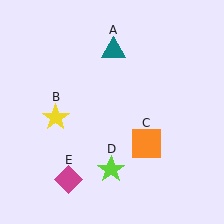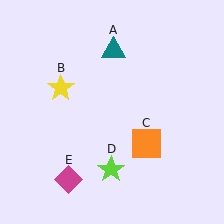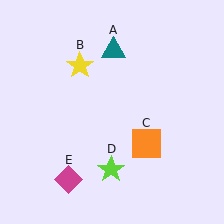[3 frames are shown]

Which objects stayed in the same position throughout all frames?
Teal triangle (object A) and orange square (object C) and lime star (object D) and magenta diamond (object E) remained stationary.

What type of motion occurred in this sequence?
The yellow star (object B) rotated clockwise around the center of the scene.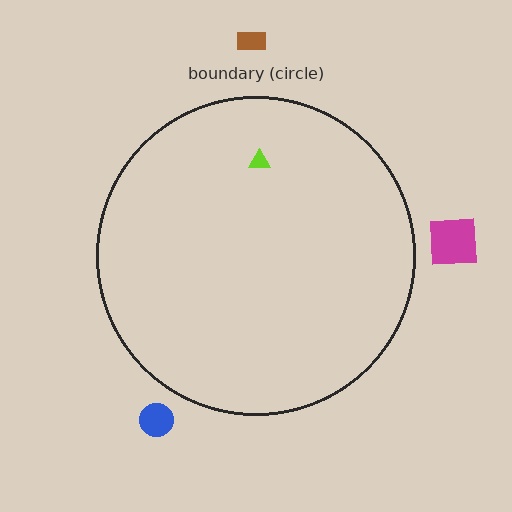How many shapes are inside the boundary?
1 inside, 3 outside.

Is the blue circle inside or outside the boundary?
Outside.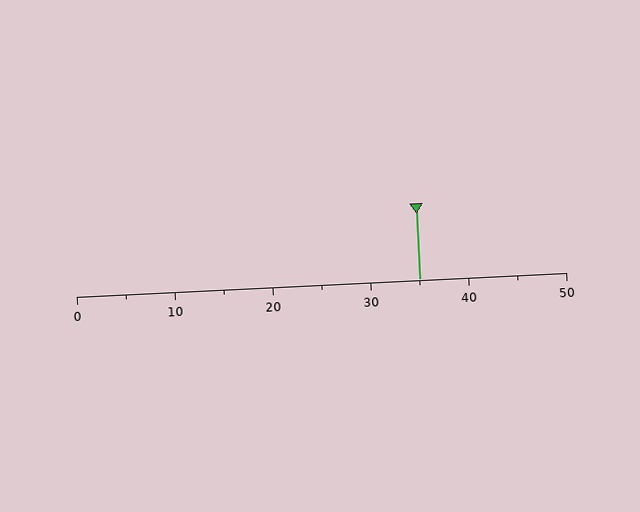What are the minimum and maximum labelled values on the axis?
The axis runs from 0 to 50.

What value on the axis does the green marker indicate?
The marker indicates approximately 35.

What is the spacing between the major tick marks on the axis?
The major ticks are spaced 10 apart.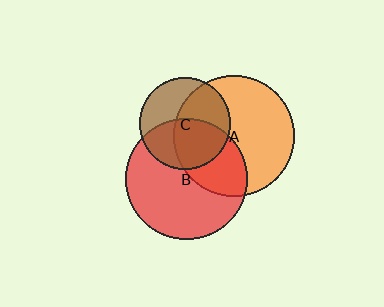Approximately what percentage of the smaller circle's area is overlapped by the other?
Approximately 35%.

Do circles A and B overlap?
Yes.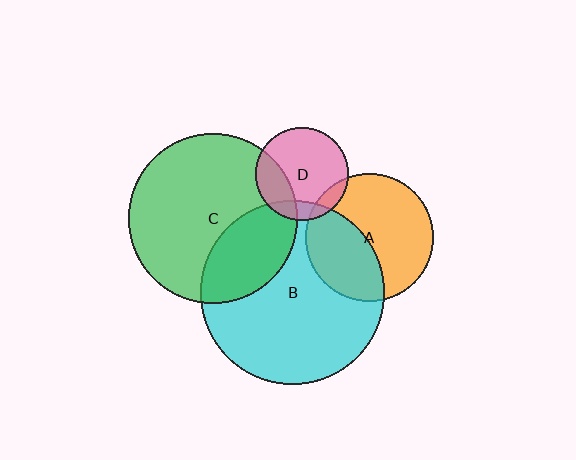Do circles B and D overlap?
Yes.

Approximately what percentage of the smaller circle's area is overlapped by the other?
Approximately 15%.